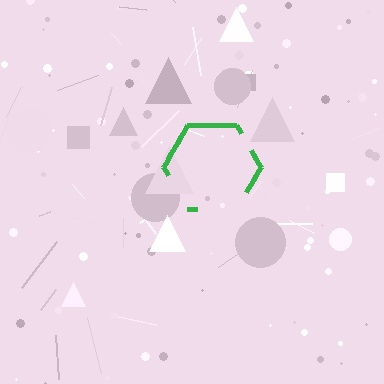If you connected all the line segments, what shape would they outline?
They would outline a hexagon.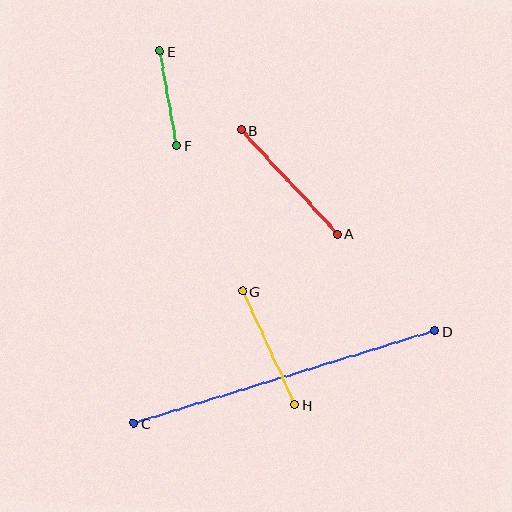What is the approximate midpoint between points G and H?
The midpoint is at approximately (269, 348) pixels.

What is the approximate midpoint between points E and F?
The midpoint is at approximately (169, 98) pixels.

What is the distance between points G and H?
The distance is approximately 125 pixels.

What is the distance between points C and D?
The distance is approximately 315 pixels.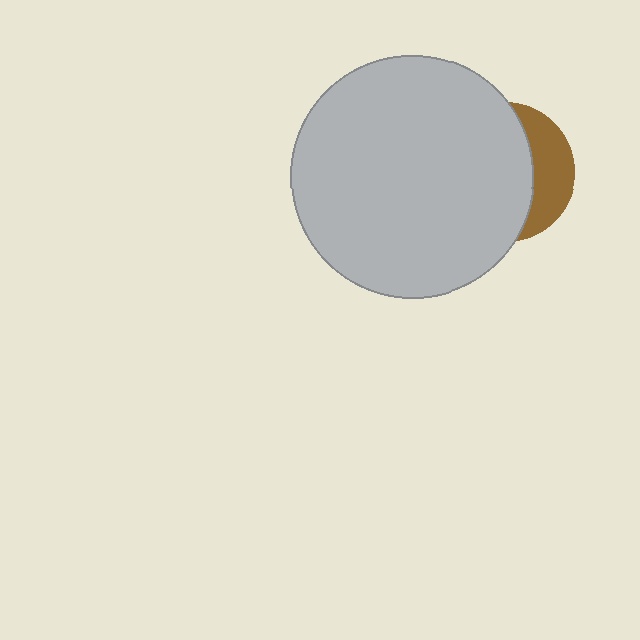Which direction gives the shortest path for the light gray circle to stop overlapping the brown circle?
Moving left gives the shortest separation.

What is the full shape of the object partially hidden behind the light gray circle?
The partially hidden object is a brown circle.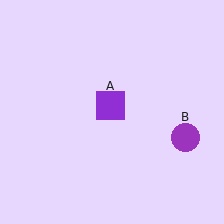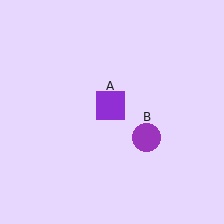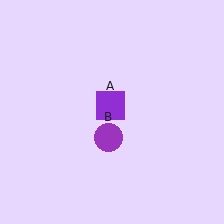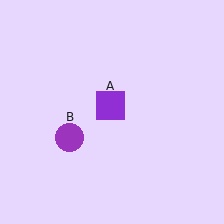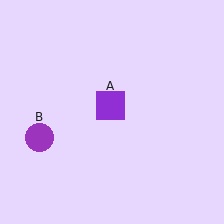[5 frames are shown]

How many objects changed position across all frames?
1 object changed position: purple circle (object B).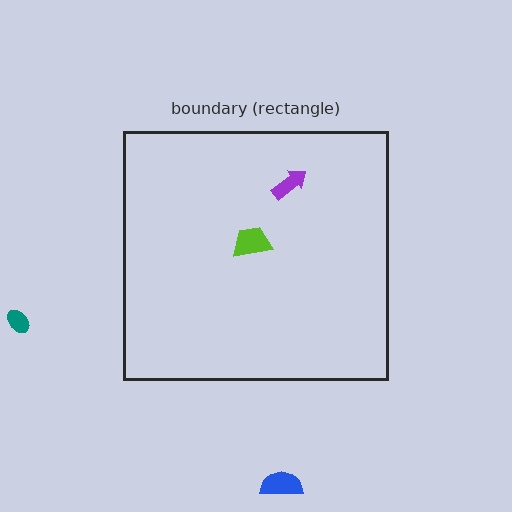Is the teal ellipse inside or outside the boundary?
Outside.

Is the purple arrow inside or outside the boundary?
Inside.